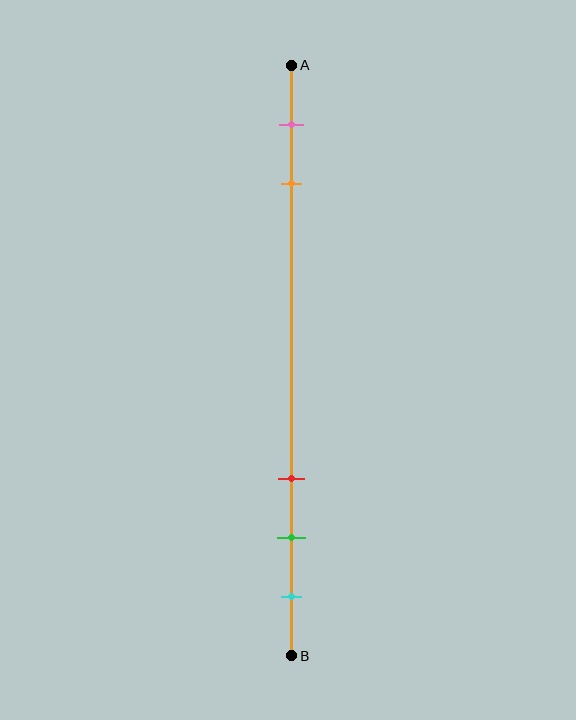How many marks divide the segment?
There are 5 marks dividing the segment.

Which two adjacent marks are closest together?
The green and cyan marks are the closest adjacent pair.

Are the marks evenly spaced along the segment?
No, the marks are not evenly spaced.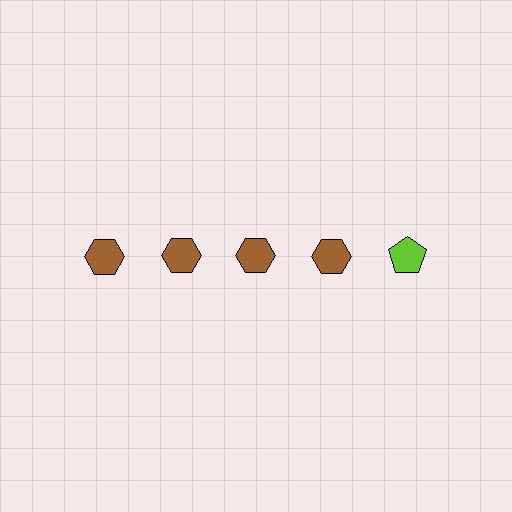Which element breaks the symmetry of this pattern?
The lime pentagon in the top row, rightmost column breaks the symmetry. All other shapes are brown hexagons.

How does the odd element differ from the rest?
It differs in both color (lime instead of brown) and shape (pentagon instead of hexagon).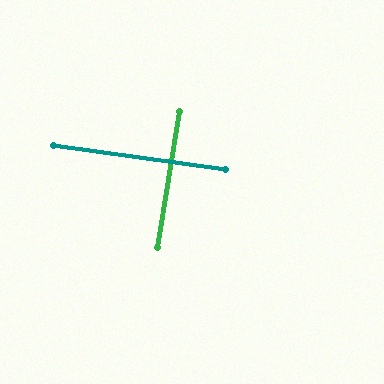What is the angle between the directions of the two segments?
Approximately 89 degrees.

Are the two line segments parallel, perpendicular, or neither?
Perpendicular — they meet at approximately 89°.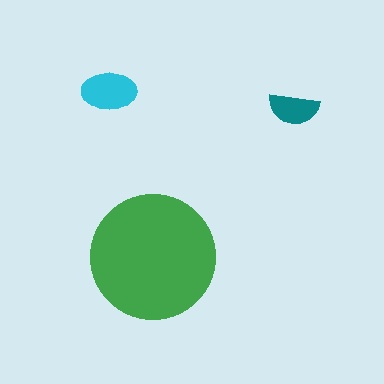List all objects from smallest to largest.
The teal semicircle, the cyan ellipse, the green circle.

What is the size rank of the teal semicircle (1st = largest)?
3rd.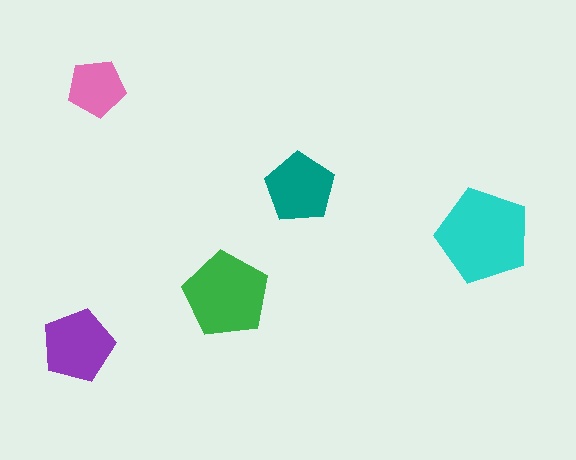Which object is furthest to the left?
The purple pentagon is leftmost.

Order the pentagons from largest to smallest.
the cyan one, the green one, the purple one, the teal one, the pink one.